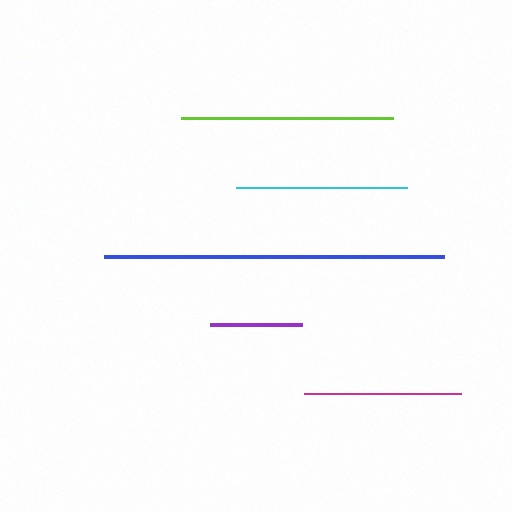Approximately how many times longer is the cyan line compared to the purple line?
The cyan line is approximately 1.8 times the length of the purple line.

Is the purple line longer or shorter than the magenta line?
The magenta line is longer than the purple line.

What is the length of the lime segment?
The lime segment is approximately 212 pixels long.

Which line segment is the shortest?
The purple line is the shortest at approximately 92 pixels.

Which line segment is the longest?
The blue line is the longest at approximately 341 pixels.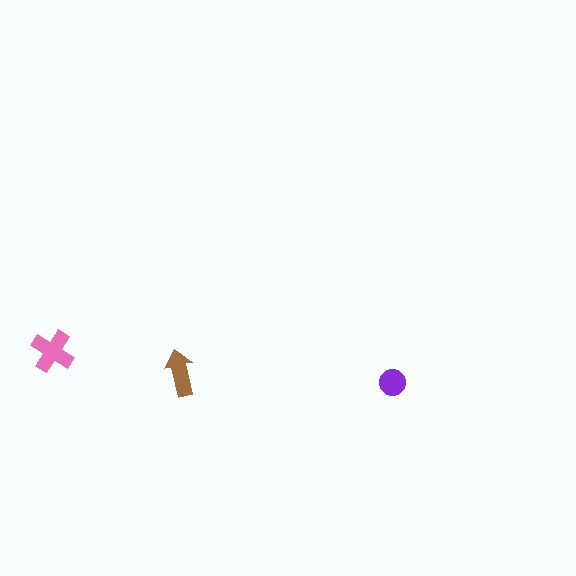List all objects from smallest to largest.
The purple circle, the brown arrow, the pink cross.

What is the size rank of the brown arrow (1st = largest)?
2nd.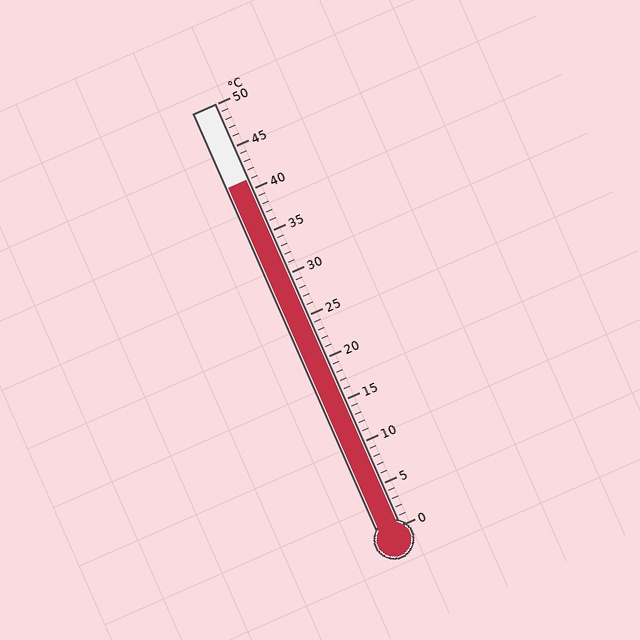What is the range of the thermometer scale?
The thermometer scale ranges from 0°C to 50°C.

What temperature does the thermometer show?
The thermometer shows approximately 41°C.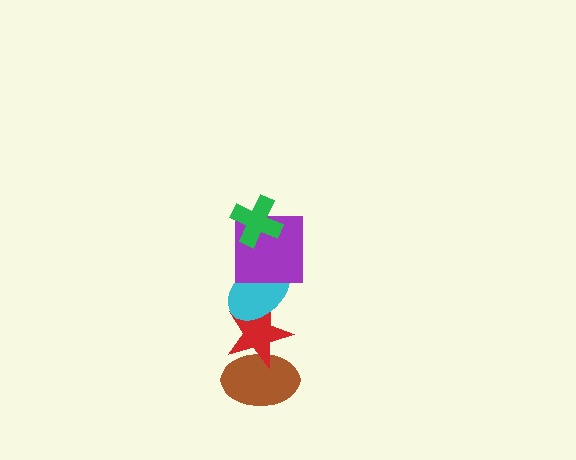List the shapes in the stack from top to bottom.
From top to bottom: the green cross, the purple square, the cyan ellipse, the red star, the brown ellipse.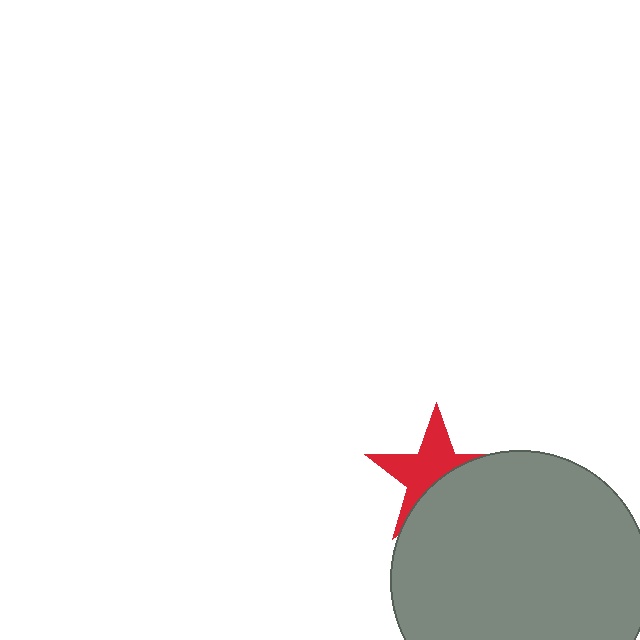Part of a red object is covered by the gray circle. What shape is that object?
It is a star.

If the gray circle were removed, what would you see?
You would see the complete red star.